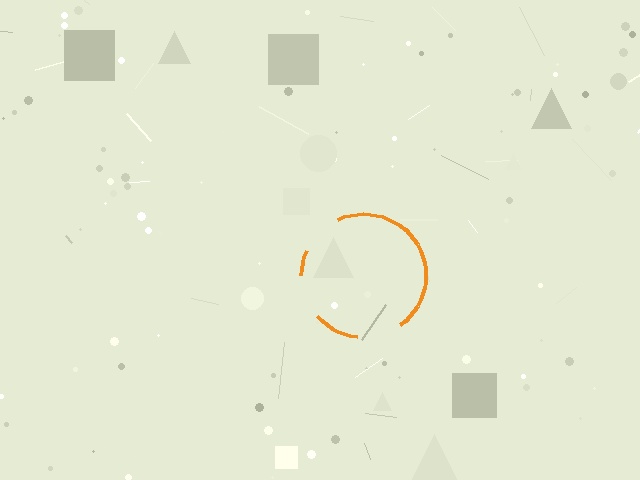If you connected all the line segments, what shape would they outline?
They would outline a circle.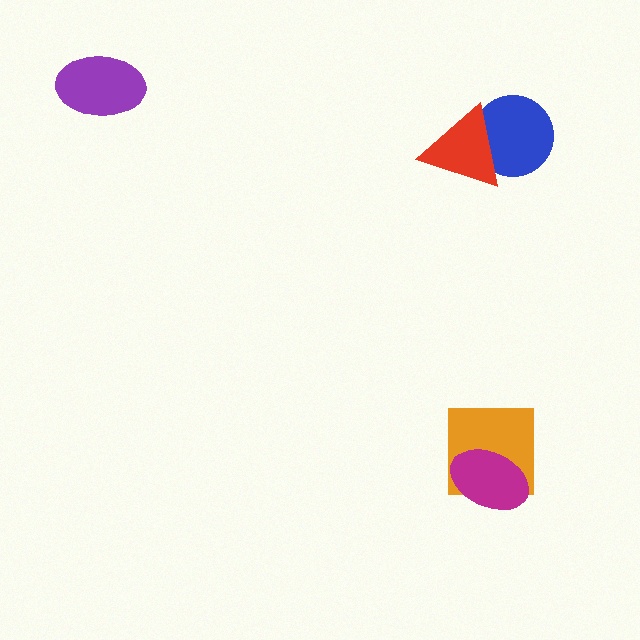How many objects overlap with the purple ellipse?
0 objects overlap with the purple ellipse.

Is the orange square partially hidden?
Yes, it is partially covered by another shape.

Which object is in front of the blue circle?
The red triangle is in front of the blue circle.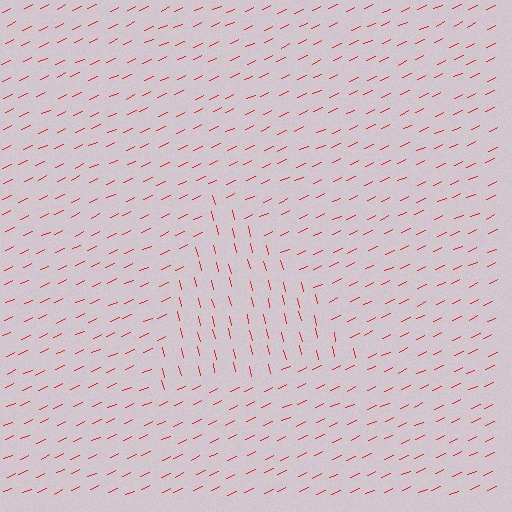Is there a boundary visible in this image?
Yes, there is a texture boundary formed by a change in line orientation.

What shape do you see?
I see a triangle.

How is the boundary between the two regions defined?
The boundary is defined purely by a change in line orientation (approximately 79 degrees difference). All lines are the same color and thickness.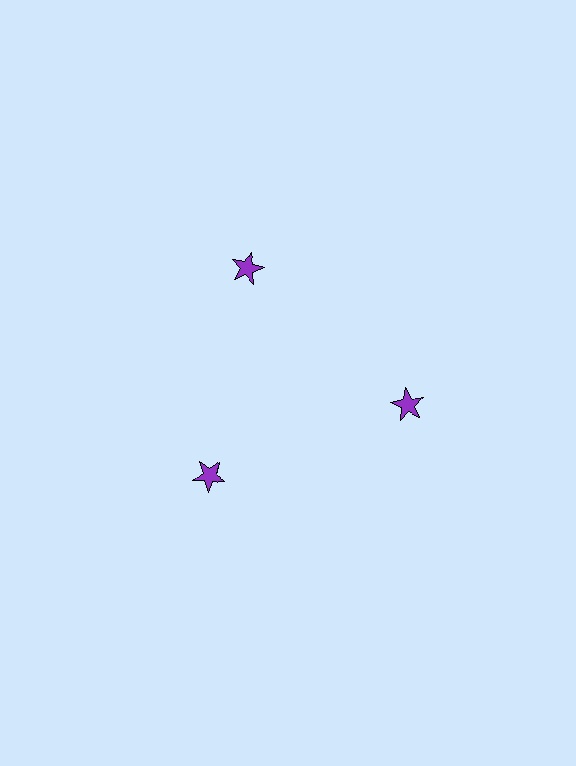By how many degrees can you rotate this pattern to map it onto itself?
The pattern maps onto itself every 120 degrees of rotation.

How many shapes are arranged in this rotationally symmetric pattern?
There are 3 shapes, arranged in 3 groups of 1.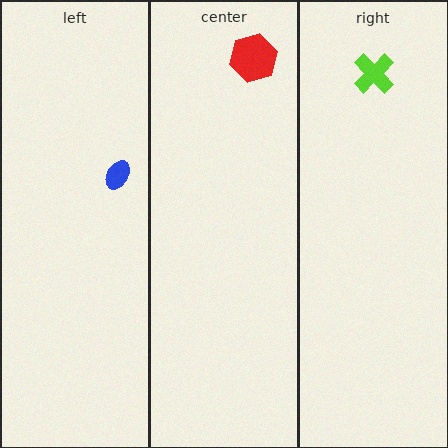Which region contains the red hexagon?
The center region.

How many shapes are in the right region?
1.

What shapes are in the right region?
The lime cross.